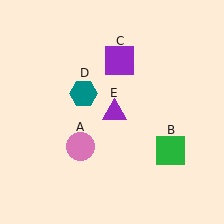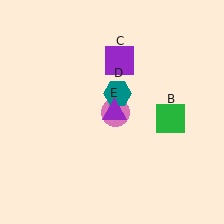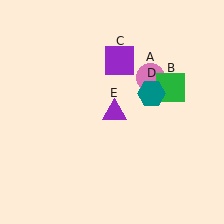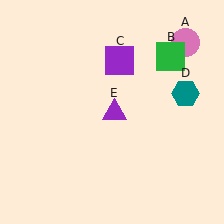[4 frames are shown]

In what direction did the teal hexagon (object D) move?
The teal hexagon (object D) moved right.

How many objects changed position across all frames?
3 objects changed position: pink circle (object A), green square (object B), teal hexagon (object D).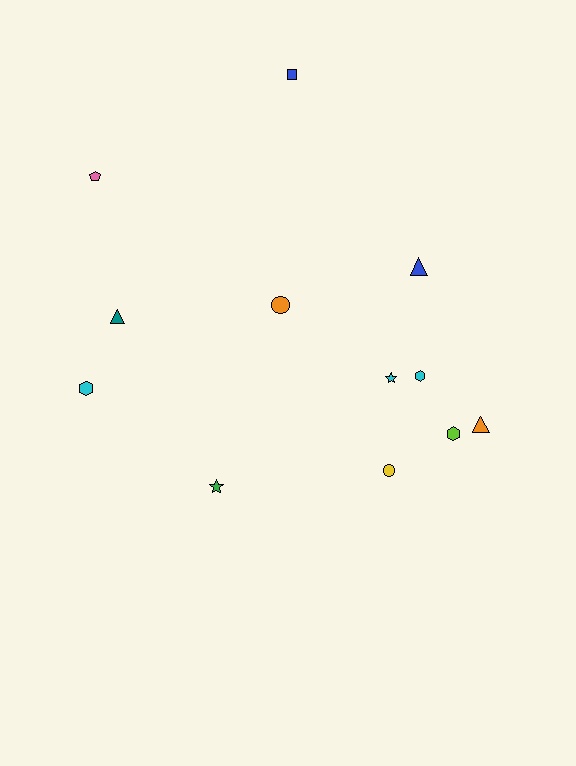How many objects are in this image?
There are 12 objects.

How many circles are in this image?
There are 2 circles.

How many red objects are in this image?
There are no red objects.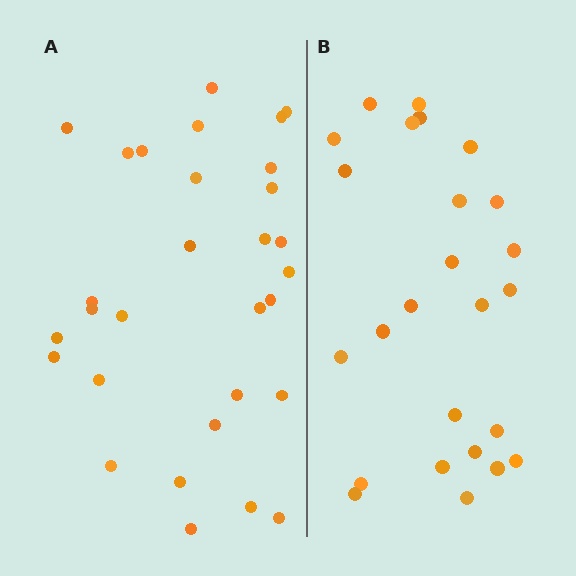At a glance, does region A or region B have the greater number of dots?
Region A (the left region) has more dots.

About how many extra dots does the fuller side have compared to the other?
Region A has about 5 more dots than region B.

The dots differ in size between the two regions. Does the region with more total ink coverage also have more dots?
No. Region B has more total ink coverage because its dots are larger, but region A actually contains more individual dots. Total area can be misleading — the number of items is what matters here.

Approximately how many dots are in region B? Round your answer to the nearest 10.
About 20 dots. (The exact count is 25, which rounds to 20.)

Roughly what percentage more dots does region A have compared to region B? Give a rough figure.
About 20% more.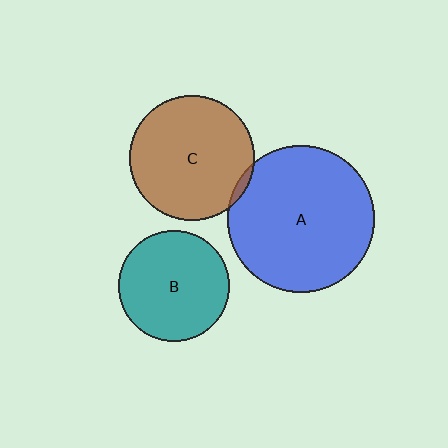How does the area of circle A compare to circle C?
Approximately 1.4 times.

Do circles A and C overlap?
Yes.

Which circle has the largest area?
Circle A (blue).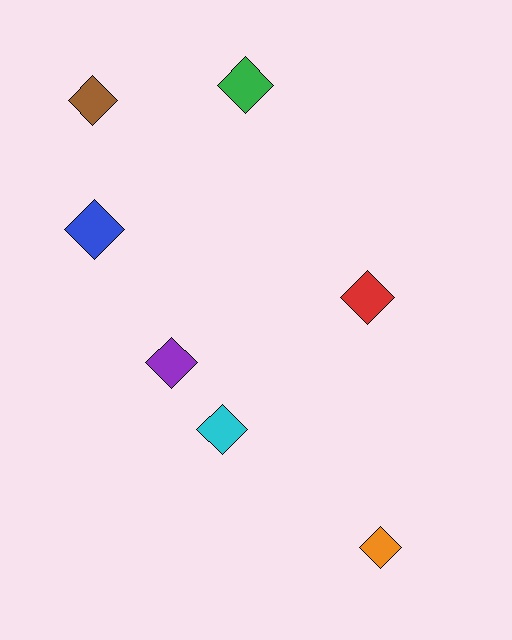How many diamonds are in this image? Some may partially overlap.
There are 7 diamonds.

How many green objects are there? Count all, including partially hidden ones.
There is 1 green object.